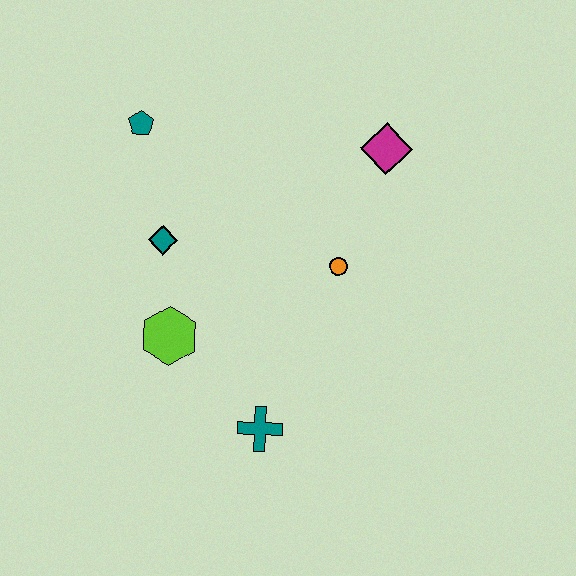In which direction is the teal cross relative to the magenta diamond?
The teal cross is below the magenta diamond.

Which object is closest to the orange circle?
The magenta diamond is closest to the orange circle.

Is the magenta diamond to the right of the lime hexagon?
Yes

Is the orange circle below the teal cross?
No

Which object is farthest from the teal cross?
The teal pentagon is farthest from the teal cross.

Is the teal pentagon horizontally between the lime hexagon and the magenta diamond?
No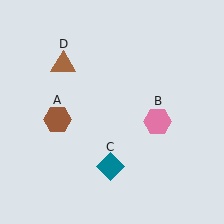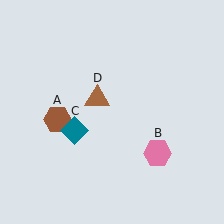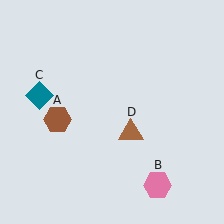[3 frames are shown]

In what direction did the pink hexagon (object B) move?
The pink hexagon (object B) moved down.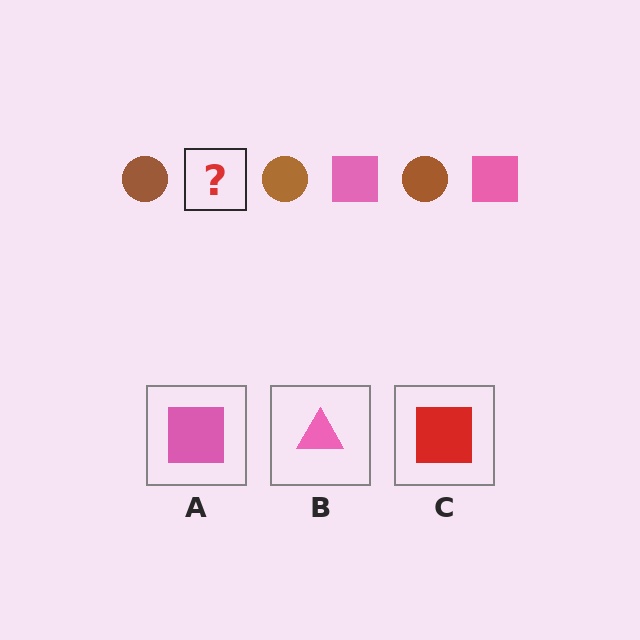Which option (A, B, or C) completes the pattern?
A.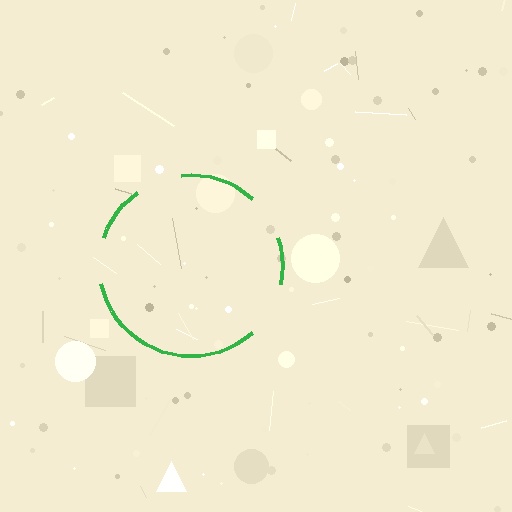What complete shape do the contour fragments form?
The contour fragments form a circle.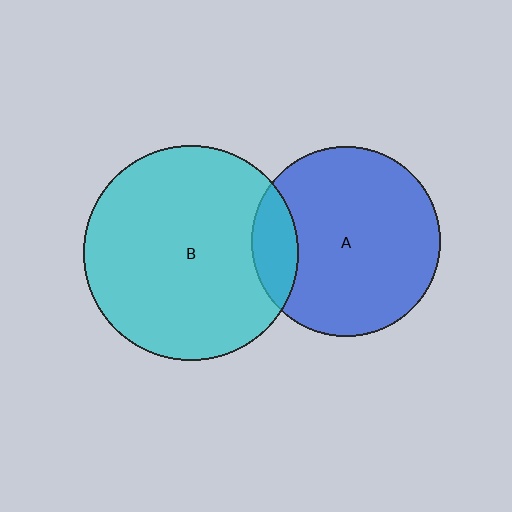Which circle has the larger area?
Circle B (cyan).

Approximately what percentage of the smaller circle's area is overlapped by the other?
Approximately 15%.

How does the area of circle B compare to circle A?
Approximately 1.3 times.